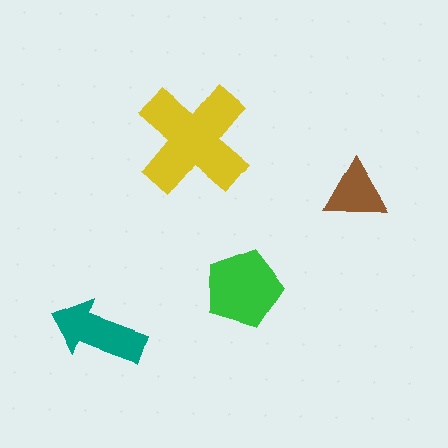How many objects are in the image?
There are 4 objects in the image.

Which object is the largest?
The yellow cross.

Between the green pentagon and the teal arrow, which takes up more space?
The green pentagon.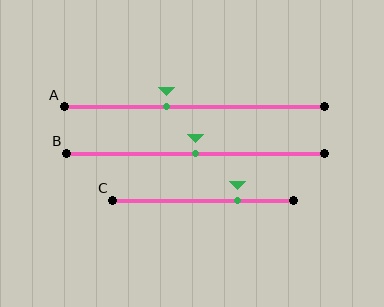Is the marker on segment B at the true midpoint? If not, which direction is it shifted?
Yes, the marker on segment B is at the true midpoint.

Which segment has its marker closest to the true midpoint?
Segment B has its marker closest to the true midpoint.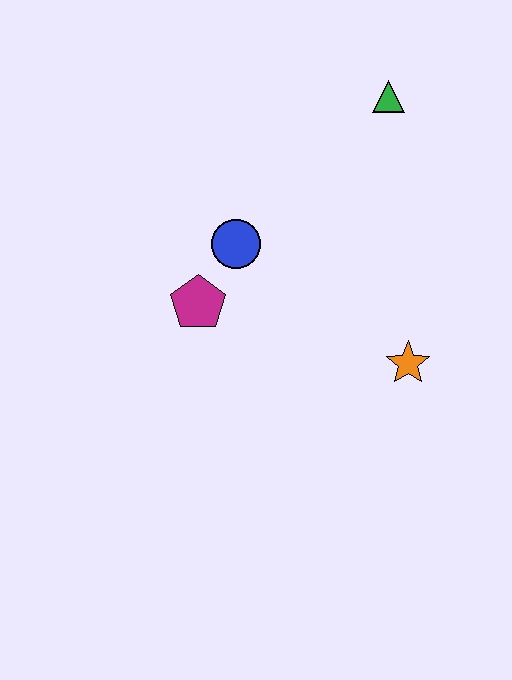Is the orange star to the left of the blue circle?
No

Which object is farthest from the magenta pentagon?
The green triangle is farthest from the magenta pentagon.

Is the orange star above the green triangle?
No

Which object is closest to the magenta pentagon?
The blue circle is closest to the magenta pentagon.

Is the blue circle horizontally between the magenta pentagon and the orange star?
Yes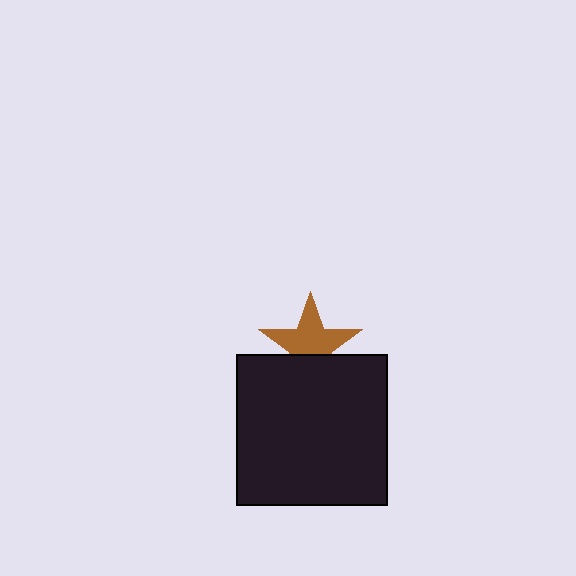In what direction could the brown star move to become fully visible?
The brown star could move up. That would shift it out from behind the black square entirely.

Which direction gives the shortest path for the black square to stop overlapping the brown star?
Moving down gives the shortest separation.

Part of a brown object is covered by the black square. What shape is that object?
It is a star.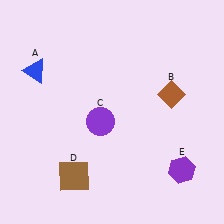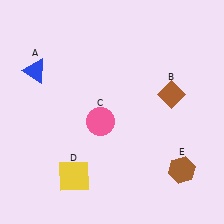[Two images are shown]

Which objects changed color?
C changed from purple to pink. D changed from brown to yellow. E changed from purple to brown.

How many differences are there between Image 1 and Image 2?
There are 3 differences between the two images.